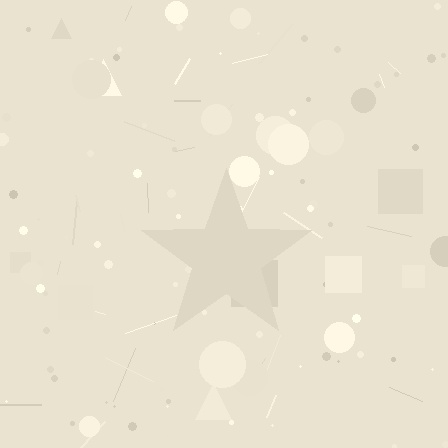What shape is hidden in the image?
A star is hidden in the image.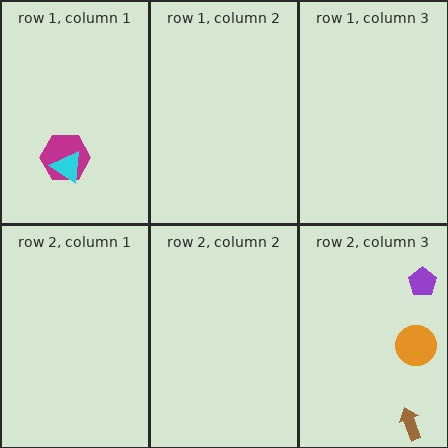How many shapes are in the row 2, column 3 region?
3.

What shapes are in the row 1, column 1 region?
The magenta hexagon, the cyan triangle.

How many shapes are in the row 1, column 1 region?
2.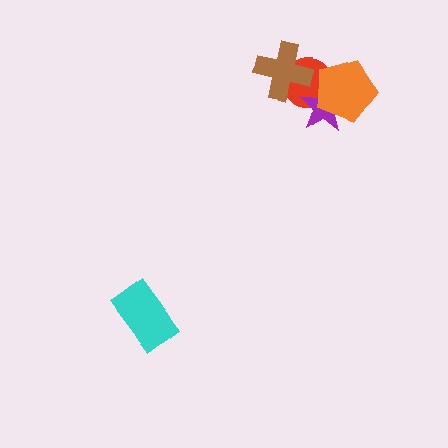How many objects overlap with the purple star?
2 objects overlap with the purple star.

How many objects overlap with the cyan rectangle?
0 objects overlap with the cyan rectangle.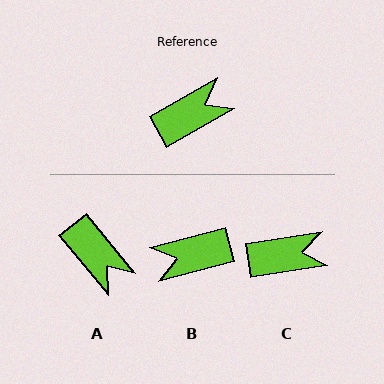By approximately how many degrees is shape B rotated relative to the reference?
Approximately 165 degrees counter-clockwise.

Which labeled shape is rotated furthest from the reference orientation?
B, about 165 degrees away.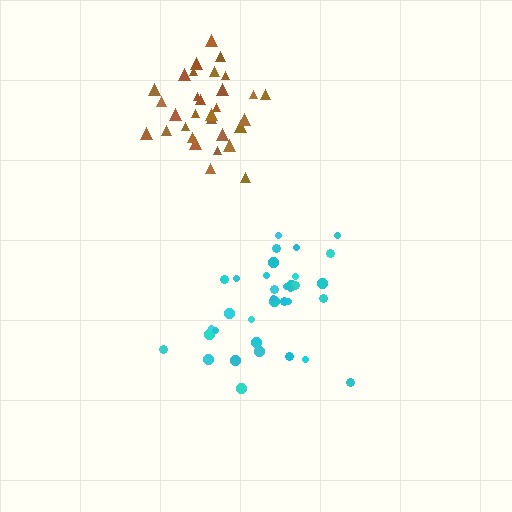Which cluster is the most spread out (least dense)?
Cyan.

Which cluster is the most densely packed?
Brown.